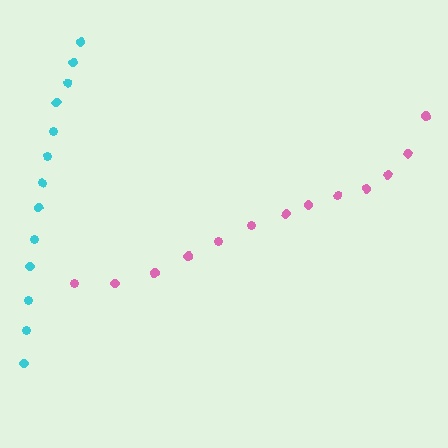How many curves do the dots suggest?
There are 2 distinct paths.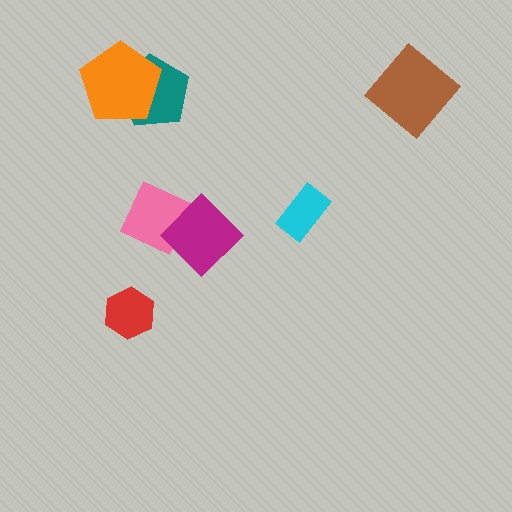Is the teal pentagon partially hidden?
Yes, it is partially covered by another shape.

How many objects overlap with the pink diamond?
1 object overlaps with the pink diamond.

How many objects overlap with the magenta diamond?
1 object overlaps with the magenta diamond.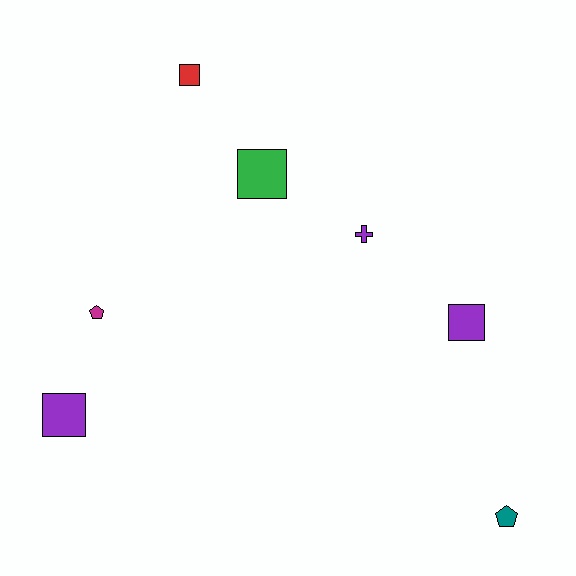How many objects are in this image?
There are 7 objects.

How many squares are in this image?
There are 4 squares.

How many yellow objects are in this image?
There are no yellow objects.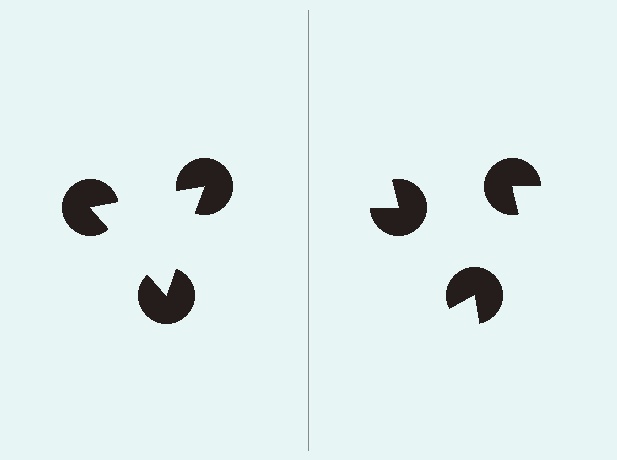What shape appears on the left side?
An illusory triangle.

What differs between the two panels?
The pac-man discs are positioned identically on both sides; only the wedge orientations differ. On the left they align to a triangle; on the right they are misaligned.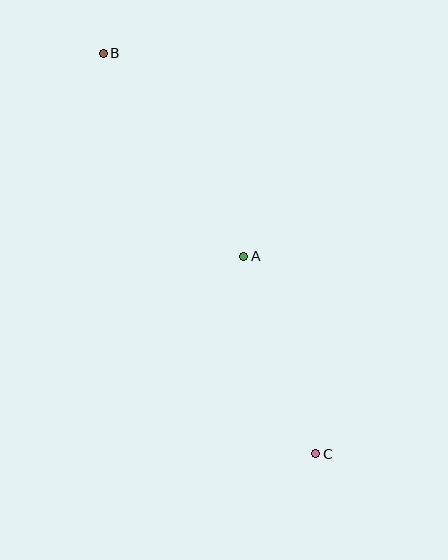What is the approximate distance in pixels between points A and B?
The distance between A and B is approximately 247 pixels.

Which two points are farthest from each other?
Points B and C are farthest from each other.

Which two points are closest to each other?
Points A and C are closest to each other.